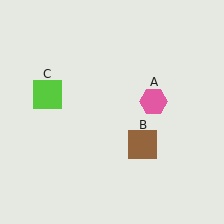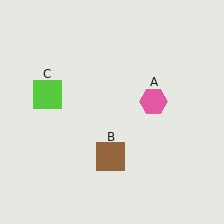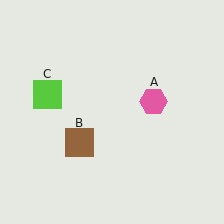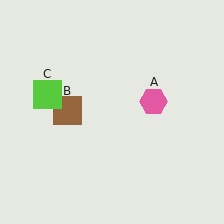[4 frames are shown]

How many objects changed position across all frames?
1 object changed position: brown square (object B).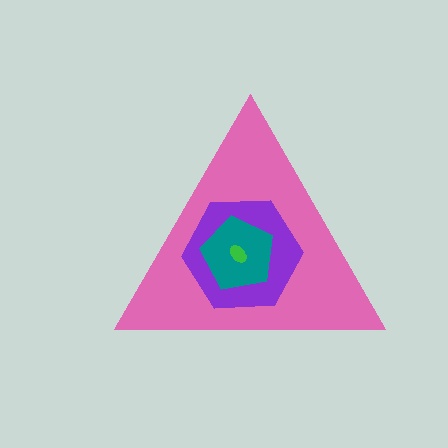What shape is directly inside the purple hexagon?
The teal pentagon.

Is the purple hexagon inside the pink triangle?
Yes.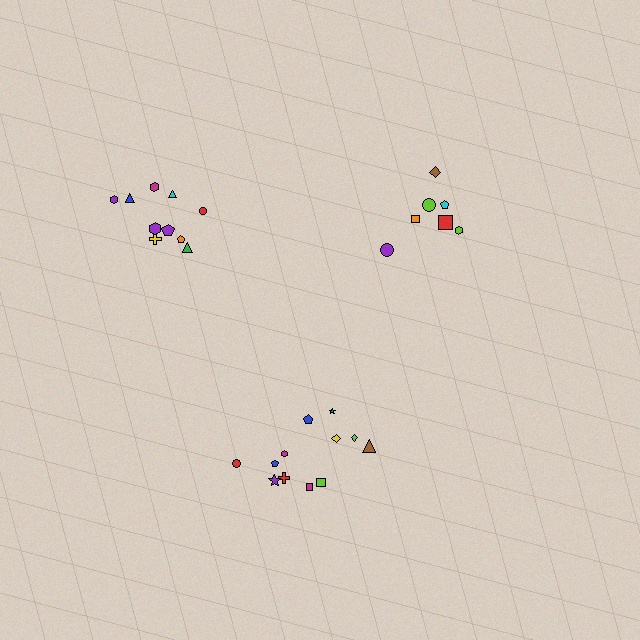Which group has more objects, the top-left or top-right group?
The top-left group.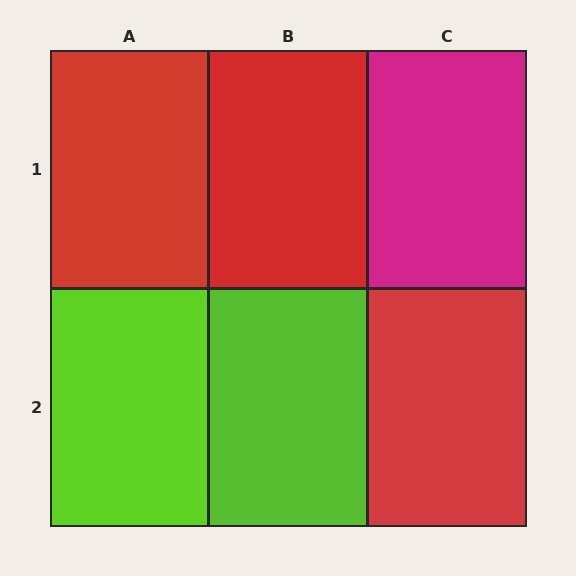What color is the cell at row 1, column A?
Red.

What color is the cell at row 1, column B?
Red.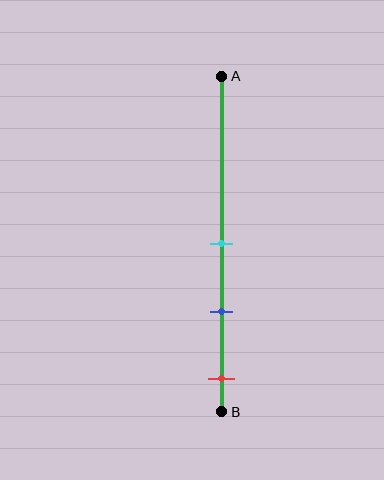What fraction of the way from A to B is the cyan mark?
The cyan mark is approximately 50% (0.5) of the way from A to B.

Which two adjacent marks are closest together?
The cyan and blue marks are the closest adjacent pair.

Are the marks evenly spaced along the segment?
Yes, the marks are approximately evenly spaced.